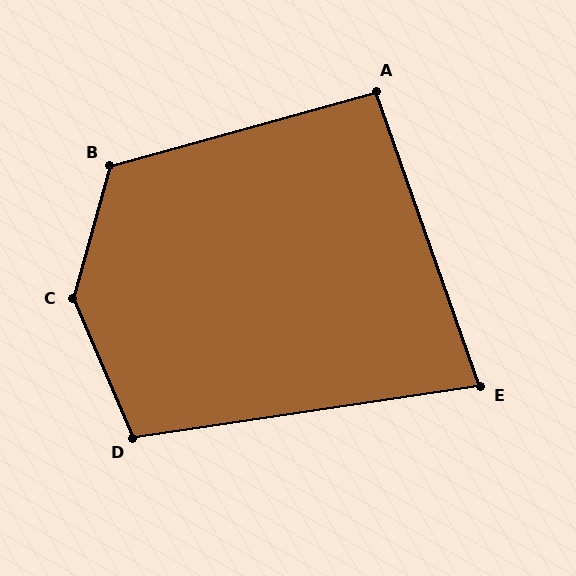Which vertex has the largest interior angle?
C, at approximately 141 degrees.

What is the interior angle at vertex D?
Approximately 105 degrees (obtuse).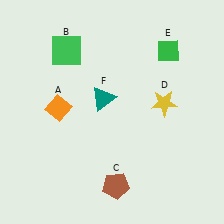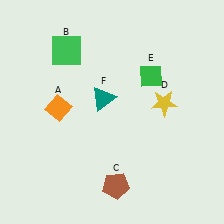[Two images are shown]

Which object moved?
The green diamond (E) moved down.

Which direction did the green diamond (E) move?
The green diamond (E) moved down.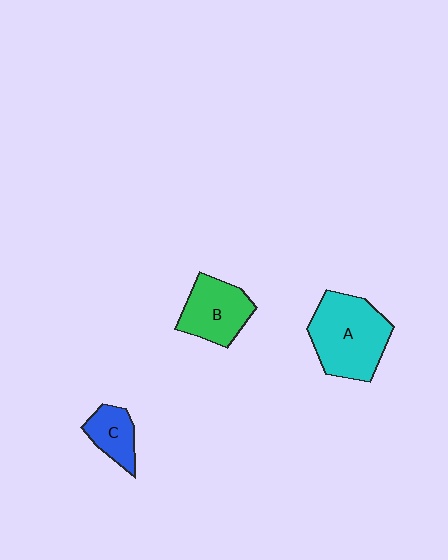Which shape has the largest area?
Shape A (cyan).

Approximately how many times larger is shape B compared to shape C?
Approximately 1.6 times.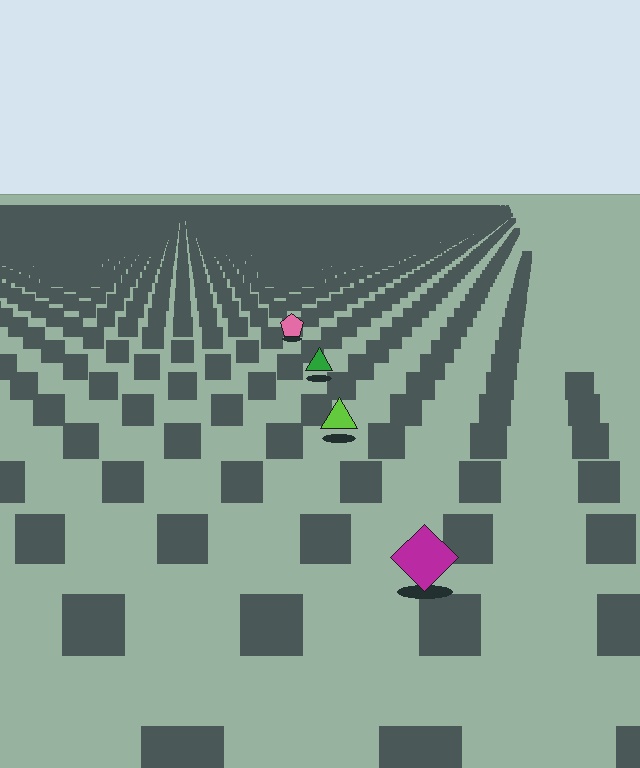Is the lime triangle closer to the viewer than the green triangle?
Yes. The lime triangle is closer — you can tell from the texture gradient: the ground texture is coarser near it.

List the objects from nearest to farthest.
From nearest to farthest: the magenta diamond, the lime triangle, the green triangle, the pink pentagon.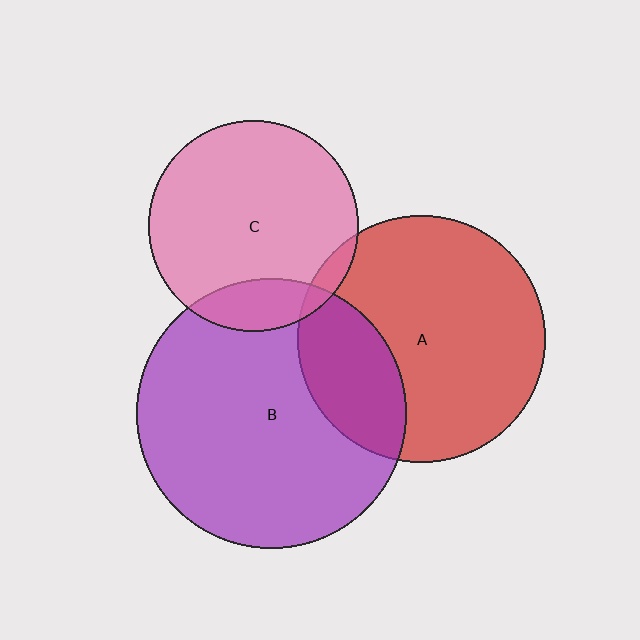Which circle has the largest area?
Circle B (purple).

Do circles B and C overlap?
Yes.